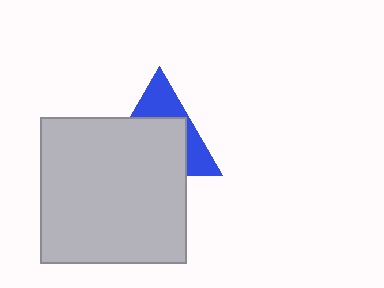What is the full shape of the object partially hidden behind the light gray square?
The partially hidden object is a blue triangle.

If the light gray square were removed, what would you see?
You would see the complete blue triangle.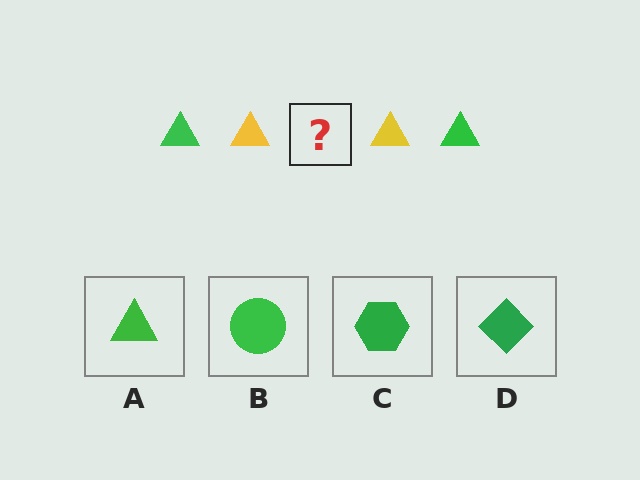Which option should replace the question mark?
Option A.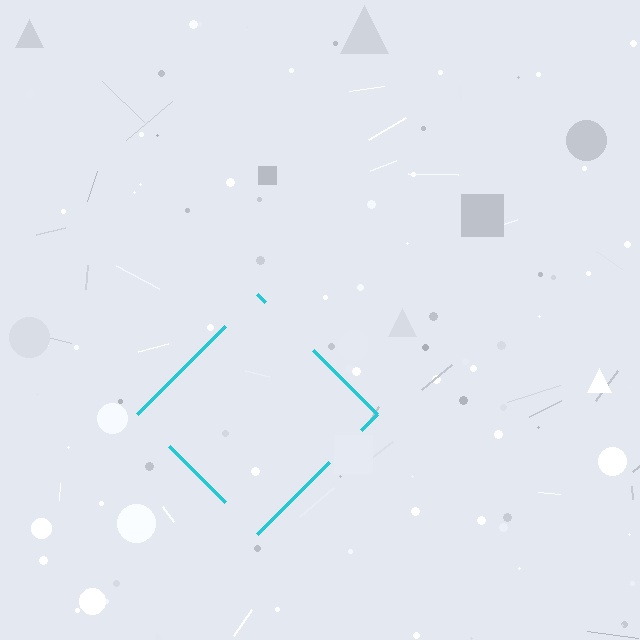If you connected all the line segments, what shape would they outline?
They would outline a diamond.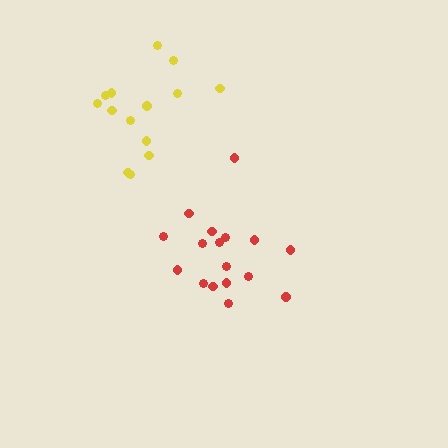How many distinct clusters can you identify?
There are 2 distinct clusters.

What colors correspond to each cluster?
The clusters are colored: yellow, red.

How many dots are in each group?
Group 1: 14 dots, Group 2: 17 dots (31 total).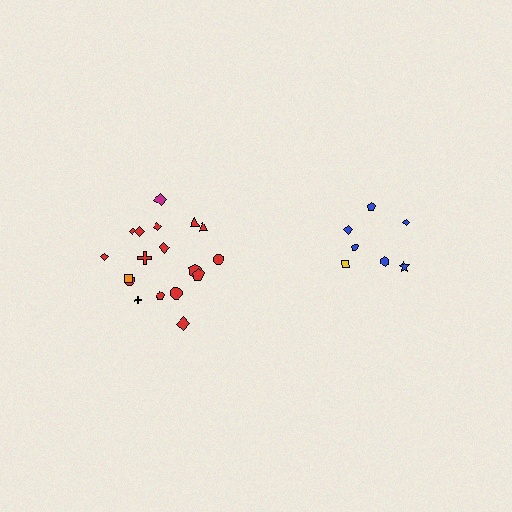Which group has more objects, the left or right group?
The left group.